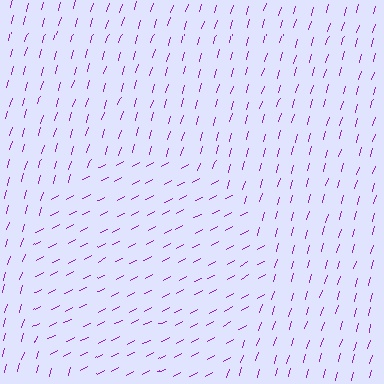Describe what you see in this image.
The image is filled with small purple line segments. A circle region in the image has lines oriented differently from the surrounding lines, creating a visible texture boundary.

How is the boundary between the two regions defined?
The boundary is defined purely by a change in line orientation (approximately 45 degrees difference). All lines are the same color and thickness.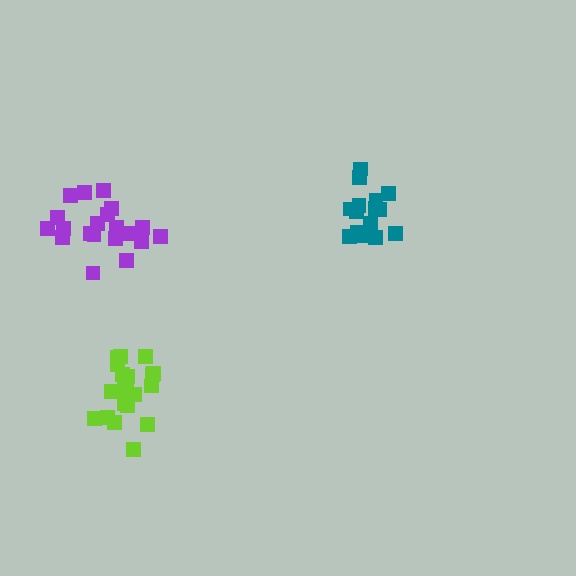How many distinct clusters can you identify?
There are 3 distinct clusters.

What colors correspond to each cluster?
The clusters are colored: teal, purple, lime.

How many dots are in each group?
Group 1: 16 dots, Group 2: 20 dots, Group 3: 20 dots (56 total).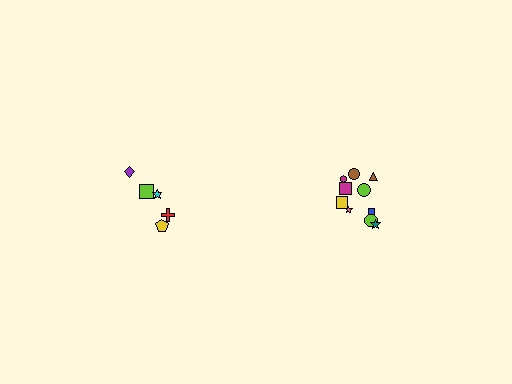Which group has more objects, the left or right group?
The right group.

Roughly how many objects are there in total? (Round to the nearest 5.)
Roughly 15 objects in total.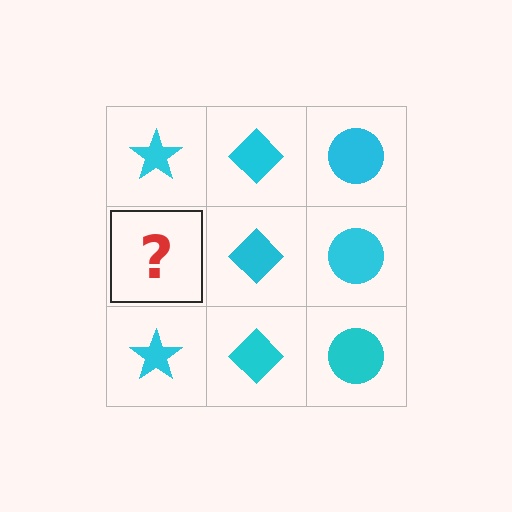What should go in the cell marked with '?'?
The missing cell should contain a cyan star.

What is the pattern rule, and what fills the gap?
The rule is that each column has a consistent shape. The gap should be filled with a cyan star.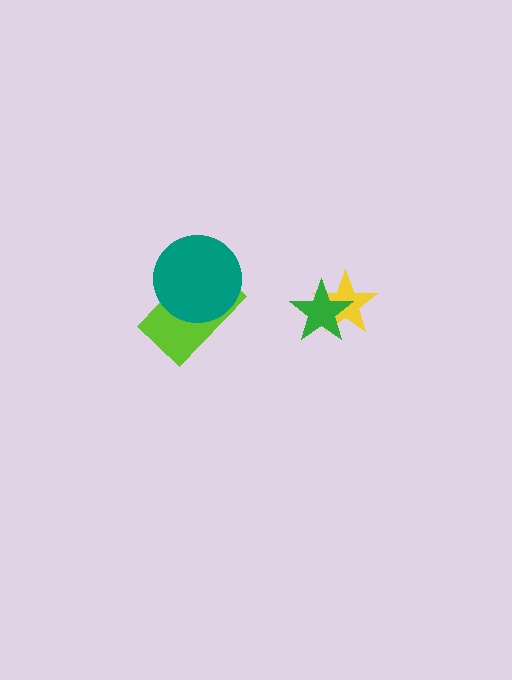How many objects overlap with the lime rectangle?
1 object overlaps with the lime rectangle.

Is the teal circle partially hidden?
No, no other shape covers it.